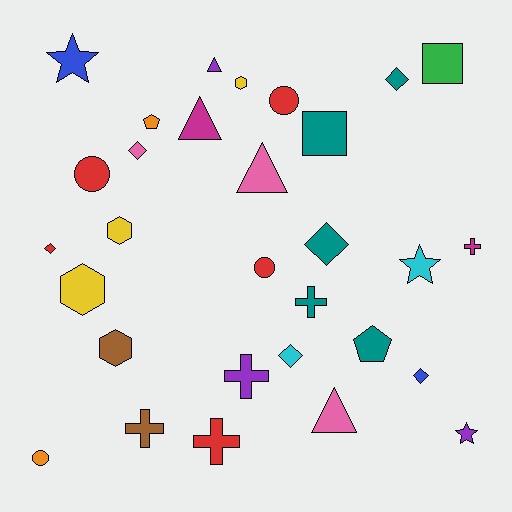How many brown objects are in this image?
There are 2 brown objects.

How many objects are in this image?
There are 30 objects.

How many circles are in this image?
There are 4 circles.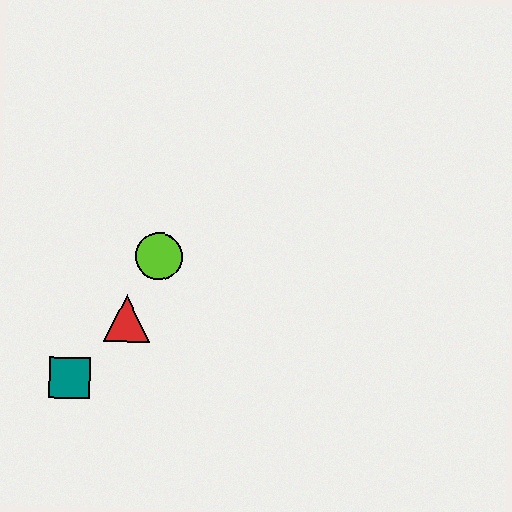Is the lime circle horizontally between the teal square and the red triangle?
No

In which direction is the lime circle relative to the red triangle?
The lime circle is above the red triangle.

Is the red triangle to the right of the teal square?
Yes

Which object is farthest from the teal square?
The lime circle is farthest from the teal square.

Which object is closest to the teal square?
The red triangle is closest to the teal square.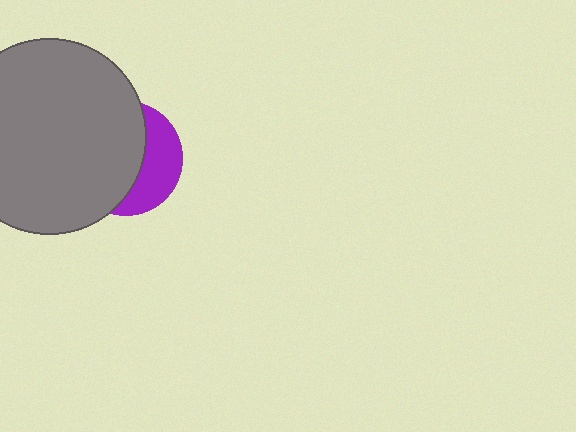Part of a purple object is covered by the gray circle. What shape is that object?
It is a circle.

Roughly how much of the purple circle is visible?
A small part of it is visible (roughly 37%).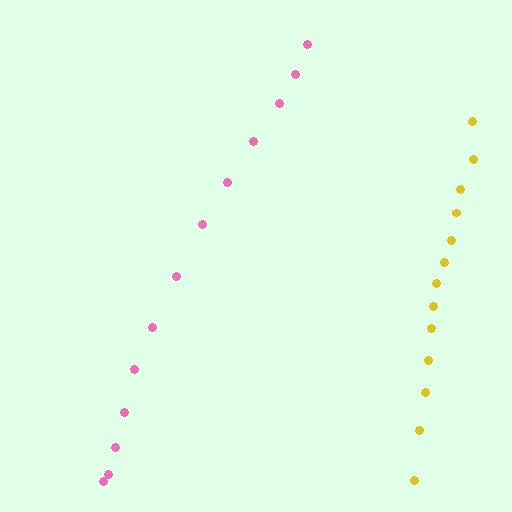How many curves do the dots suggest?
There are 2 distinct paths.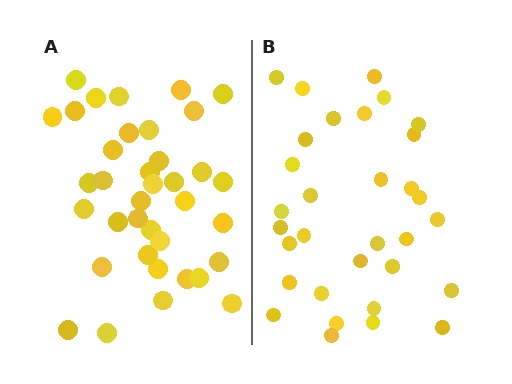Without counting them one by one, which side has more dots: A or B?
Region A (the left region) has more dots.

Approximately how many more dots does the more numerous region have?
Region A has about 5 more dots than region B.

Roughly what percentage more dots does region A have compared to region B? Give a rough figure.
About 15% more.